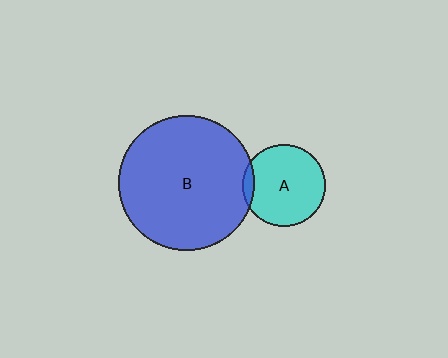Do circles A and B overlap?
Yes.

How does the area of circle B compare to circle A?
Approximately 2.7 times.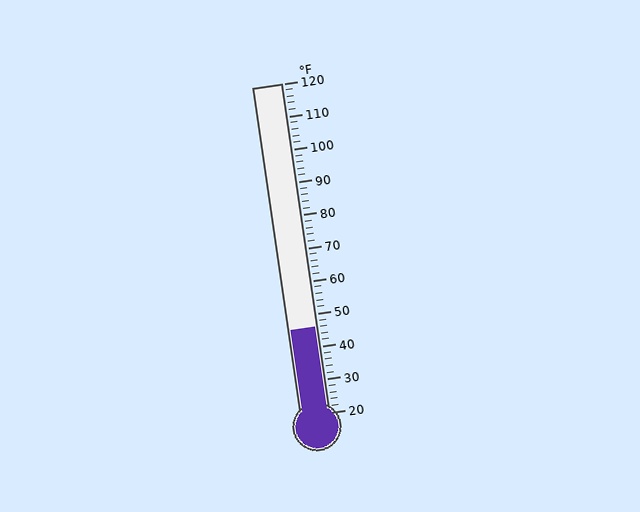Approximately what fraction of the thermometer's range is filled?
The thermometer is filled to approximately 25% of its range.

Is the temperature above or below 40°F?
The temperature is above 40°F.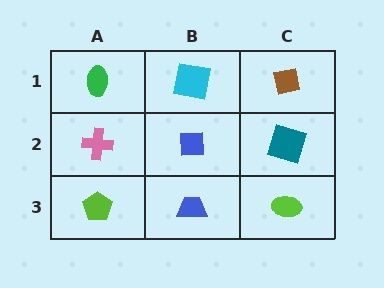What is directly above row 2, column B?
A cyan square.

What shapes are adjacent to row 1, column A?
A pink cross (row 2, column A), a cyan square (row 1, column B).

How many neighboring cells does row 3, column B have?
3.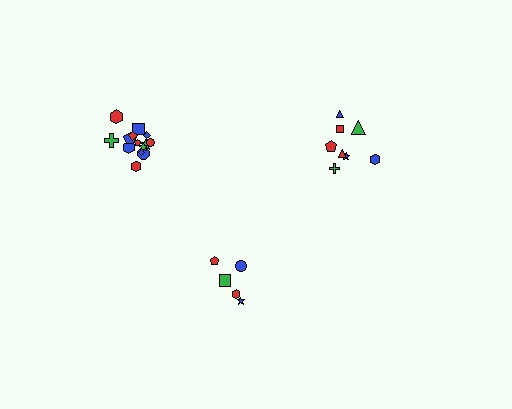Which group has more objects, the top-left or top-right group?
The top-left group.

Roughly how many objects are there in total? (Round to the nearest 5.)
Roughly 30 objects in total.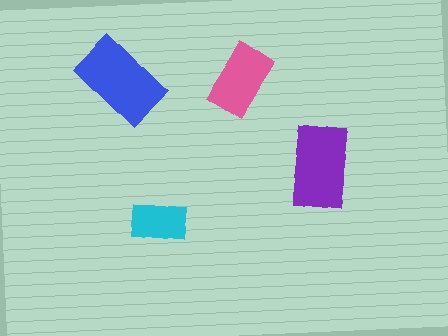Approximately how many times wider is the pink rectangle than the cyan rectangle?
About 1.5 times wider.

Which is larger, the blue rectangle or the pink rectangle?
The blue one.